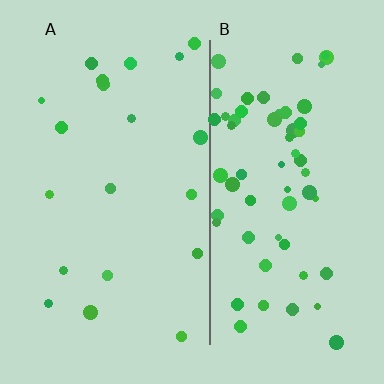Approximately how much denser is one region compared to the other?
Approximately 3.1× — region B over region A.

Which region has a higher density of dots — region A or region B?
B (the right).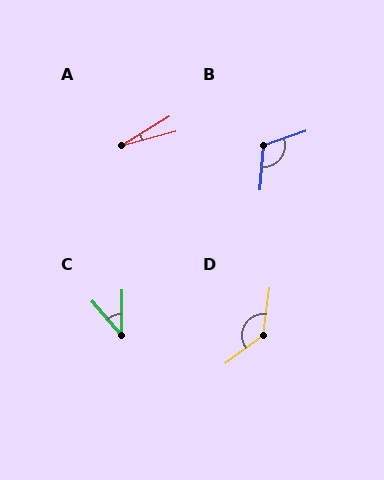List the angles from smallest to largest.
A (16°), C (41°), B (113°), D (135°).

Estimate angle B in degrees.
Approximately 113 degrees.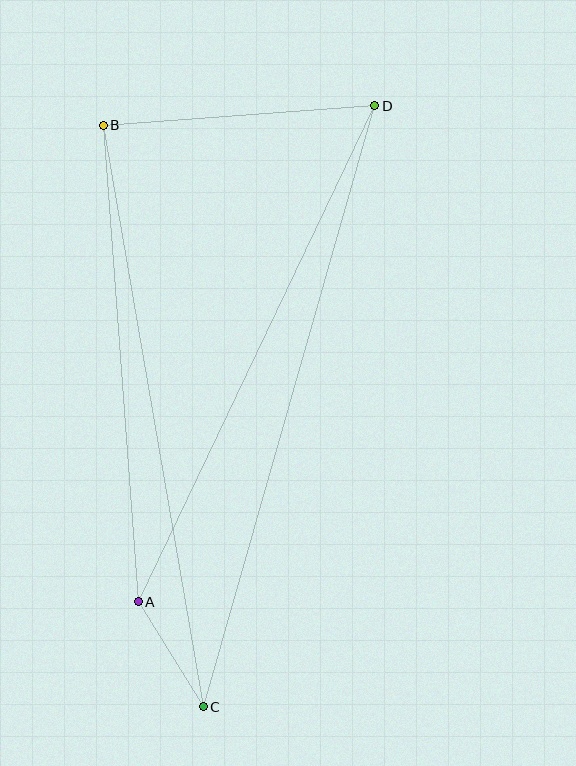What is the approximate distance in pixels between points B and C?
The distance between B and C is approximately 590 pixels.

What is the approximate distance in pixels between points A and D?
The distance between A and D is approximately 549 pixels.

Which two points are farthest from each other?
Points C and D are farthest from each other.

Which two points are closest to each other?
Points A and C are closest to each other.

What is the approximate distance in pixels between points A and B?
The distance between A and B is approximately 478 pixels.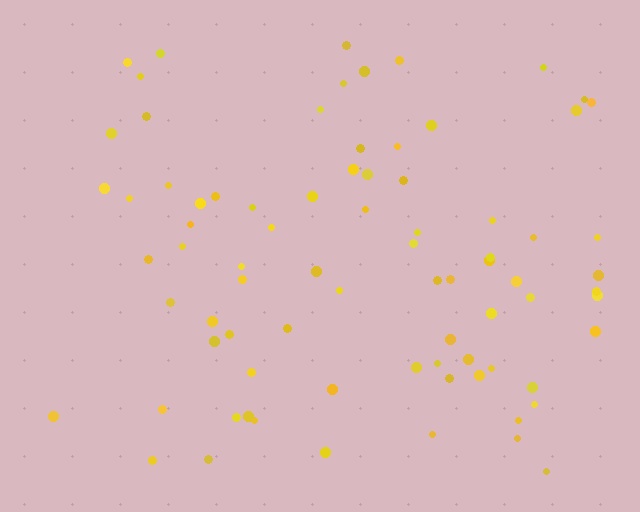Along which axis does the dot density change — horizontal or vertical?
Horizontal.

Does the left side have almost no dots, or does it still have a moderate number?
Still a moderate number, just noticeably fewer than the right.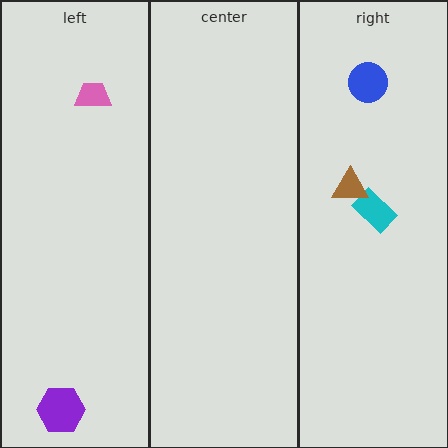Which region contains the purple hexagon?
The left region.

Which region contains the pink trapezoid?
The left region.